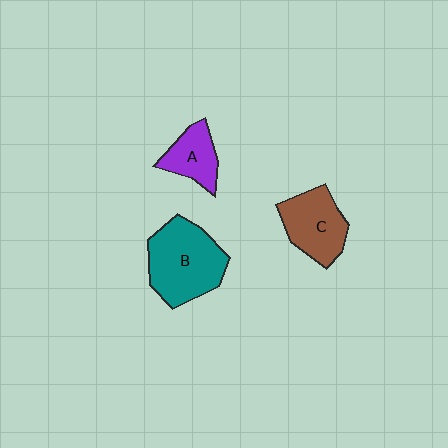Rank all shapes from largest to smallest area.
From largest to smallest: B (teal), C (brown), A (purple).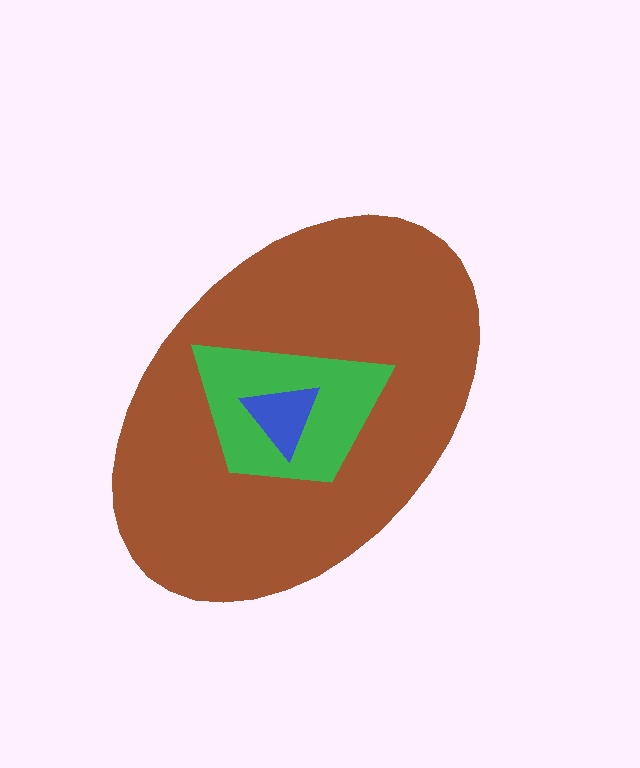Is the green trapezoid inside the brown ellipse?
Yes.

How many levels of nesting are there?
3.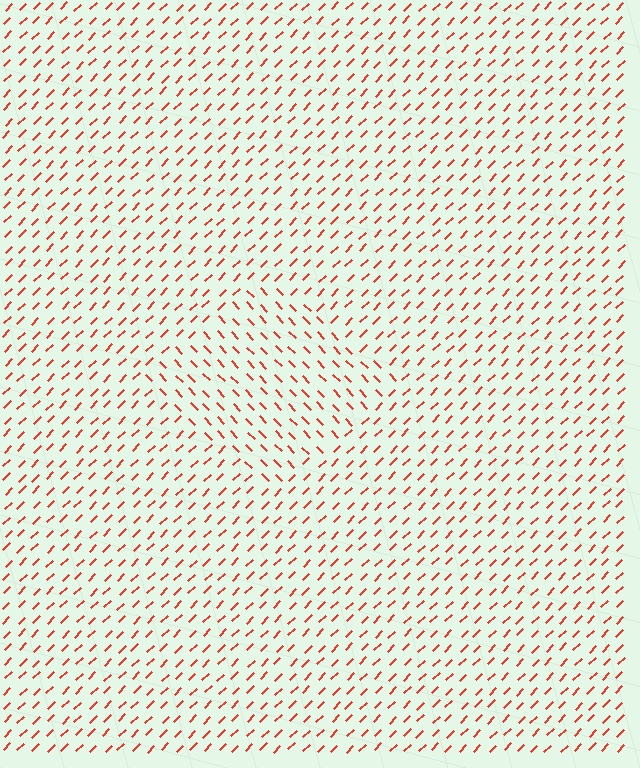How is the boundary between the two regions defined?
The boundary is defined purely by a change in line orientation (approximately 89 degrees difference). All lines are the same color and thickness.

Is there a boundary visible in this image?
Yes, there is a texture boundary formed by a change in line orientation.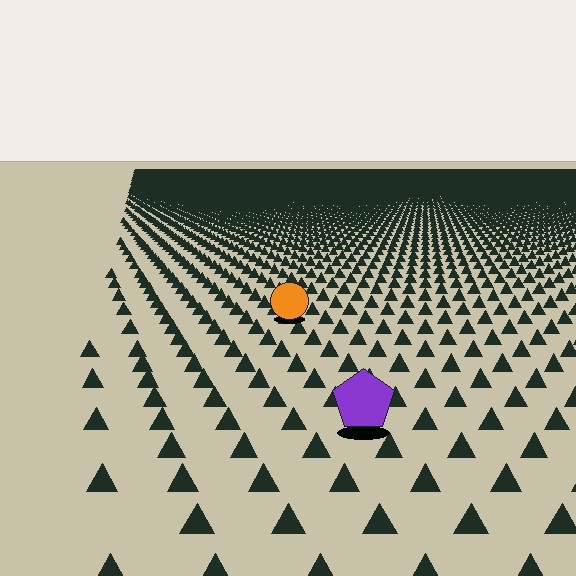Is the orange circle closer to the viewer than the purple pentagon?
No. The purple pentagon is closer — you can tell from the texture gradient: the ground texture is coarser near it.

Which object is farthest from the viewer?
The orange circle is farthest from the viewer. It appears smaller and the ground texture around it is denser.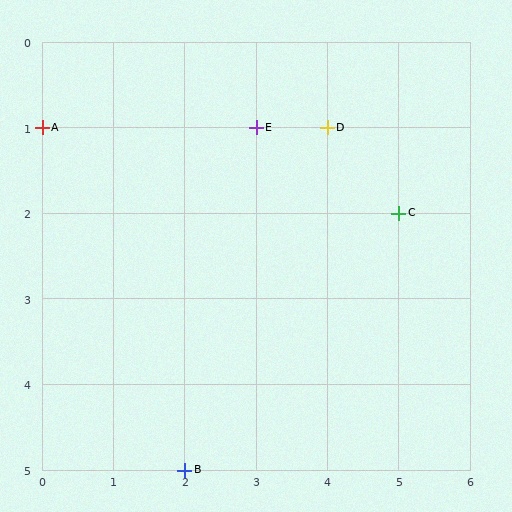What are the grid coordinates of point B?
Point B is at grid coordinates (2, 5).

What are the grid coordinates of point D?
Point D is at grid coordinates (4, 1).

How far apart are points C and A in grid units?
Points C and A are 5 columns and 1 row apart (about 5.1 grid units diagonally).